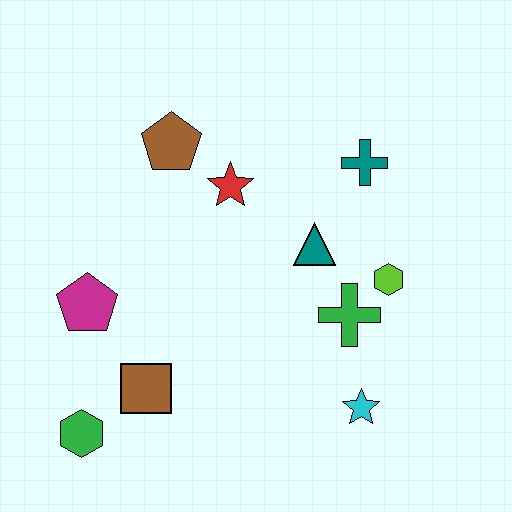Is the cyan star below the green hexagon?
No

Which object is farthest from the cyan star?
The brown pentagon is farthest from the cyan star.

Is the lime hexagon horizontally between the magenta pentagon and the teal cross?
No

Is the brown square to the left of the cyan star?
Yes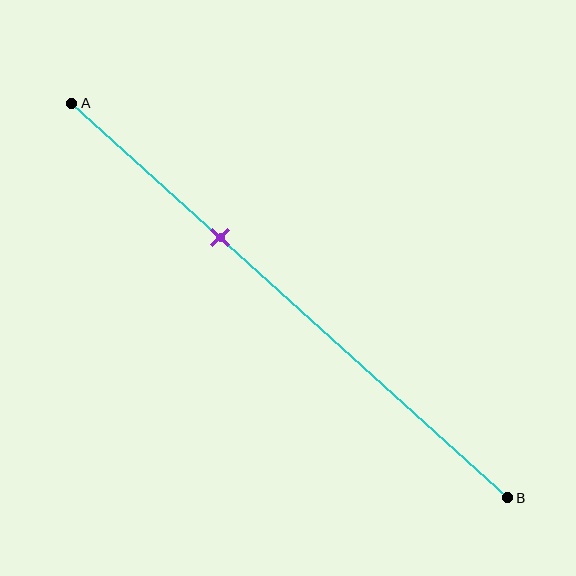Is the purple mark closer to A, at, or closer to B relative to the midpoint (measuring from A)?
The purple mark is closer to point A than the midpoint of segment AB.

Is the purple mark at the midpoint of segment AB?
No, the mark is at about 35% from A, not at the 50% midpoint.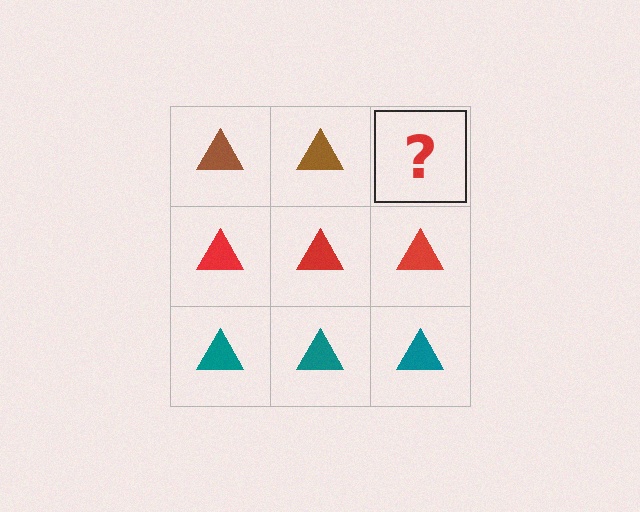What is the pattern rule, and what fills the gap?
The rule is that each row has a consistent color. The gap should be filled with a brown triangle.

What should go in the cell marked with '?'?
The missing cell should contain a brown triangle.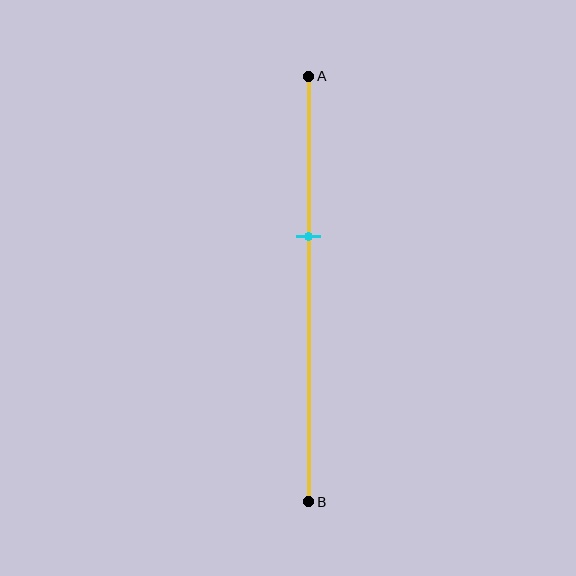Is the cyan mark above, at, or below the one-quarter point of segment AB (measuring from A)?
The cyan mark is below the one-quarter point of segment AB.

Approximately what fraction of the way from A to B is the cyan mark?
The cyan mark is approximately 40% of the way from A to B.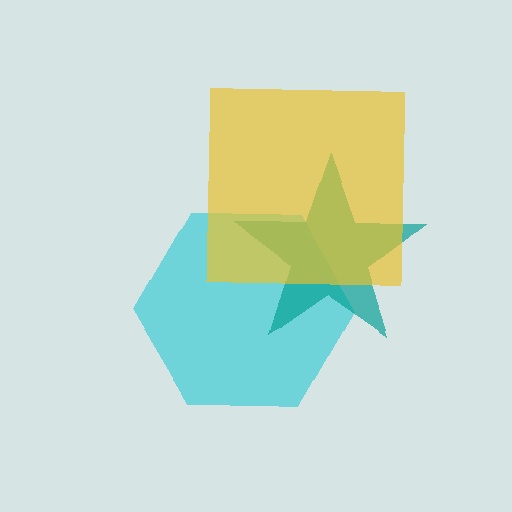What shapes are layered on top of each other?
The layered shapes are: a cyan hexagon, a teal star, a yellow square.